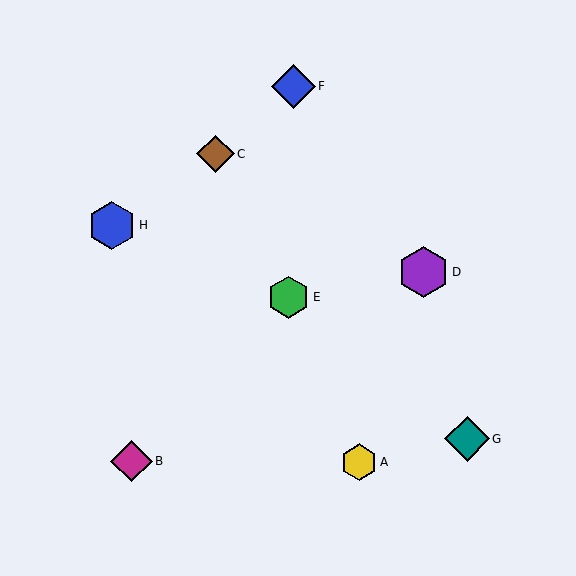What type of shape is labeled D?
Shape D is a purple hexagon.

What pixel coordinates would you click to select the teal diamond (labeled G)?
Click at (467, 439) to select the teal diamond G.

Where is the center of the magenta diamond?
The center of the magenta diamond is at (132, 461).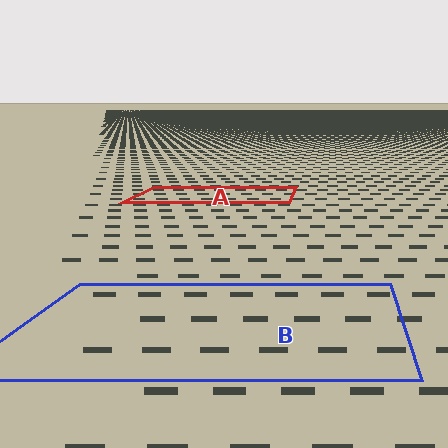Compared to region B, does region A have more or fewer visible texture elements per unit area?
Region A has more texture elements per unit area — they are packed more densely because it is farther away.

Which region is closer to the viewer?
Region B is closer. The texture elements there are larger and more spread out.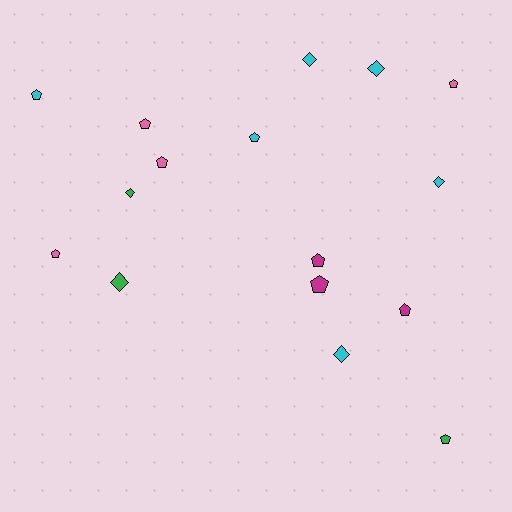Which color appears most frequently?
Cyan, with 6 objects.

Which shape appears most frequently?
Pentagon, with 10 objects.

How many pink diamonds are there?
There are no pink diamonds.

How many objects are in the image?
There are 16 objects.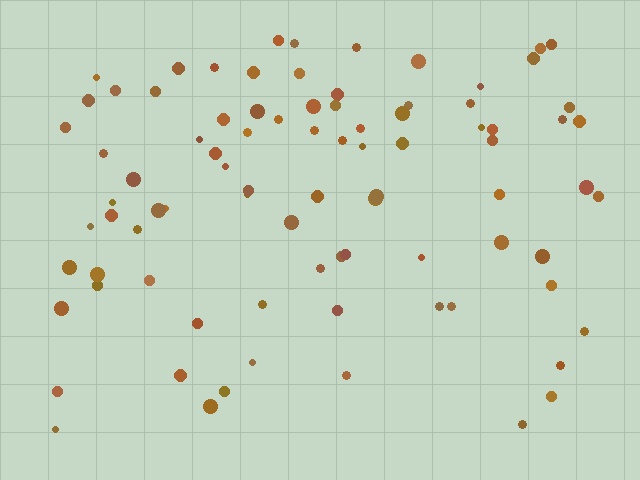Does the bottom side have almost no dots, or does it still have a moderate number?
Still a moderate number, just noticeably fewer than the top.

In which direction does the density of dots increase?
From bottom to top, with the top side densest.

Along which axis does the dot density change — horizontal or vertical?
Vertical.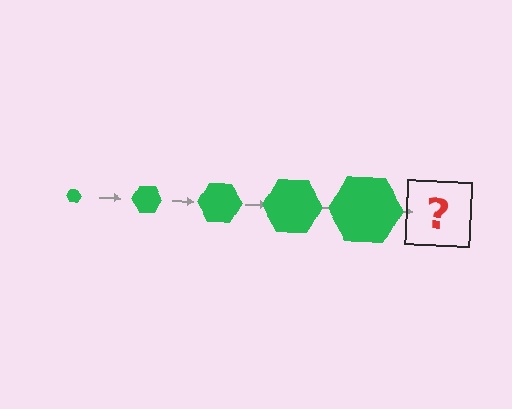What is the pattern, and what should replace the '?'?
The pattern is that the hexagon gets progressively larger each step. The '?' should be a green hexagon, larger than the previous one.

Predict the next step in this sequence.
The next step is a green hexagon, larger than the previous one.